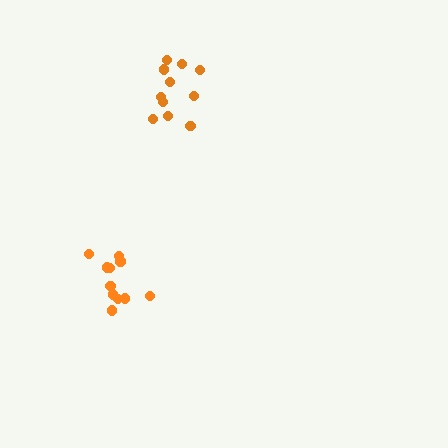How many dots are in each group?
Group 1: 11 dots, Group 2: 11 dots (22 total).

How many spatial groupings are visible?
There are 2 spatial groupings.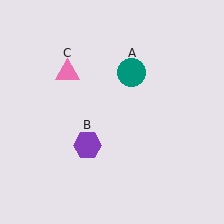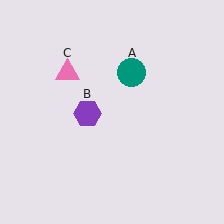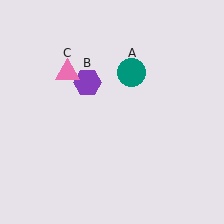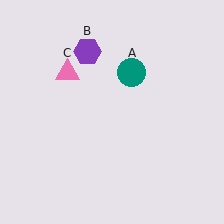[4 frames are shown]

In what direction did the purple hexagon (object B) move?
The purple hexagon (object B) moved up.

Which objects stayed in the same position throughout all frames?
Teal circle (object A) and pink triangle (object C) remained stationary.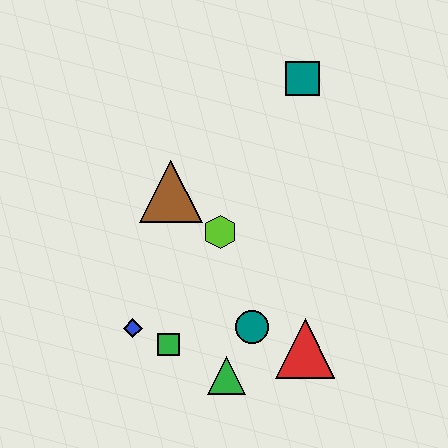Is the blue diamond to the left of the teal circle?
Yes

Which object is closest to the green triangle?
The teal circle is closest to the green triangle.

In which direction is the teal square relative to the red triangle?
The teal square is above the red triangle.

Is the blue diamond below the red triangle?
No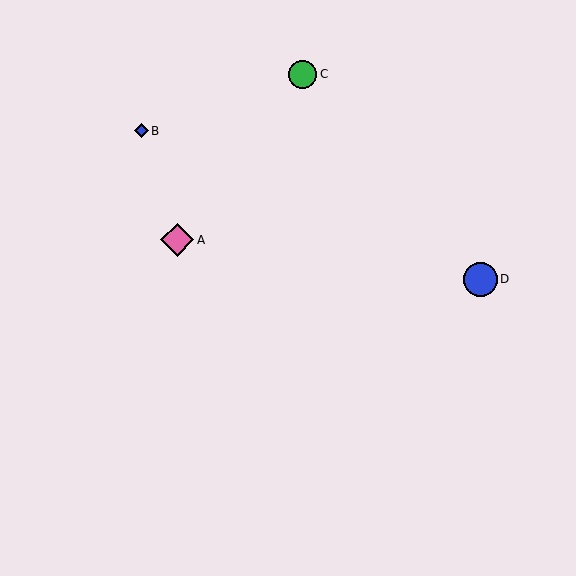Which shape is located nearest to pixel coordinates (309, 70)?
The green circle (labeled C) at (303, 74) is nearest to that location.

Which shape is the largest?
The blue circle (labeled D) is the largest.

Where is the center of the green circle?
The center of the green circle is at (303, 74).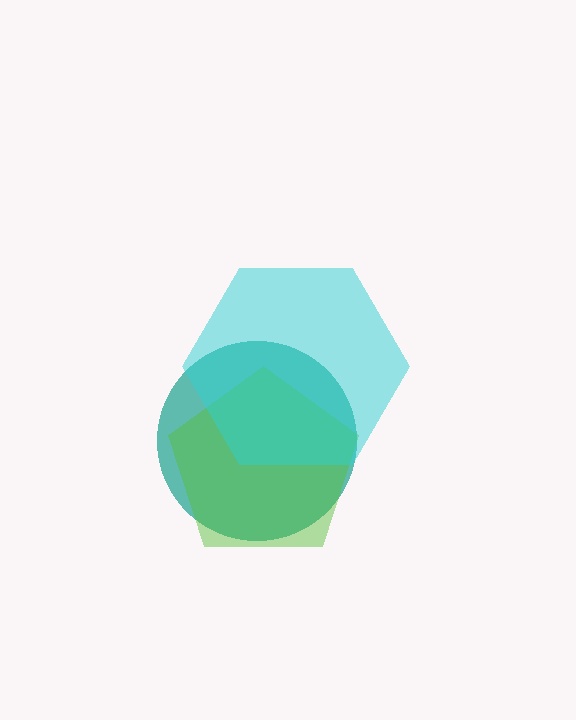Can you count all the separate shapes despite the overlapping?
Yes, there are 3 separate shapes.